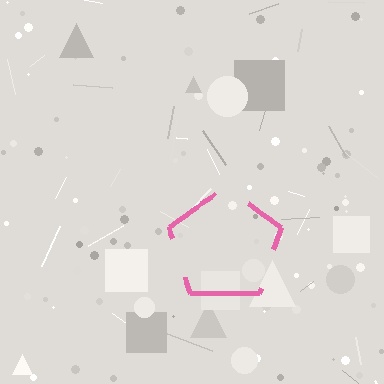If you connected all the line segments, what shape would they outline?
They would outline a pentagon.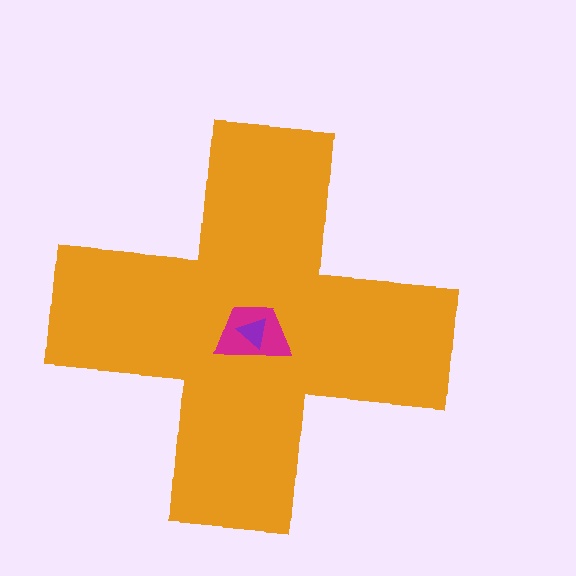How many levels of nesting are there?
3.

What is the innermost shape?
The purple triangle.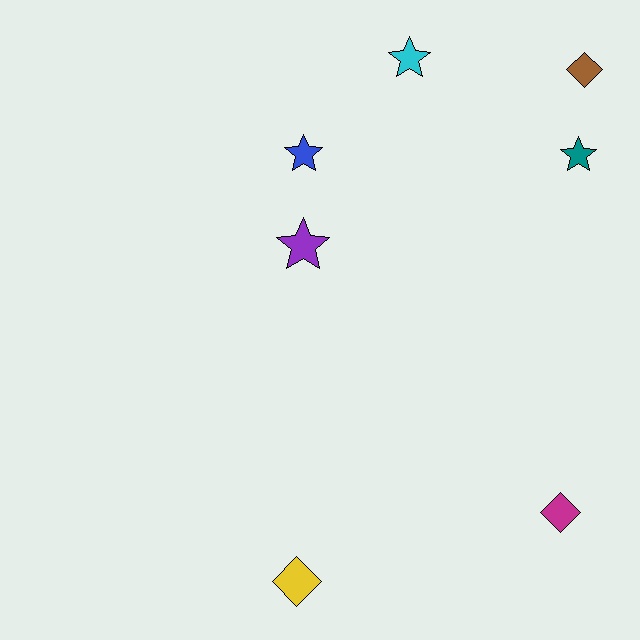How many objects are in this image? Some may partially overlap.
There are 7 objects.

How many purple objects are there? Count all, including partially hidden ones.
There is 1 purple object.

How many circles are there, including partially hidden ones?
There are no circles.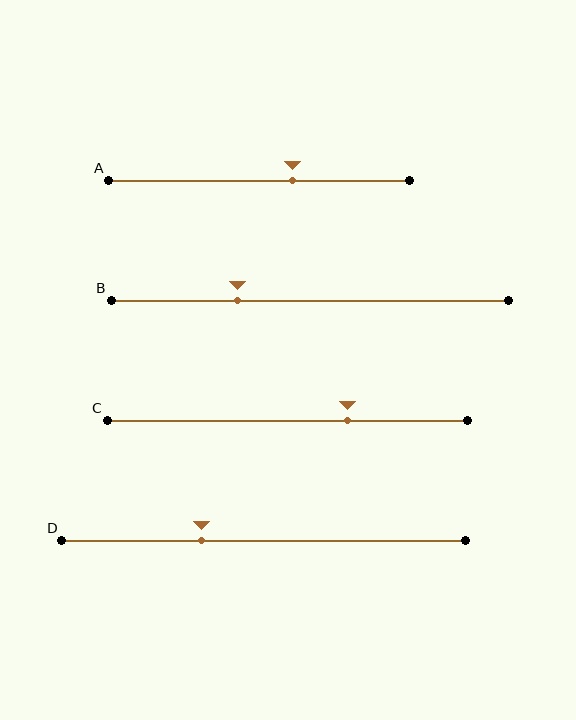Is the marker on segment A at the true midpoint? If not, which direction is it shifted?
No, the marker on segment A is shifted to the right by about 11% of the segment length.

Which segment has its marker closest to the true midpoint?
Segment A has its marker closest to the true midpoint.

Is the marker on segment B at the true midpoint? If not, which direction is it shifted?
No, the marker on segment B is shifted to the left by about 18% of the segment length.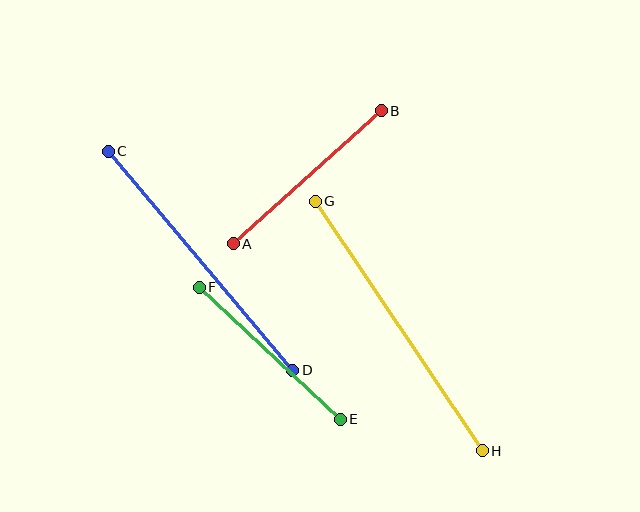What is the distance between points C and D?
The distance is approximately 286 pixels.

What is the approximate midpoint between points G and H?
The midpoint is at approximately (399, 326) pixels.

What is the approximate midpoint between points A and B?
The midpoint is at approximately (307, 177) pixels.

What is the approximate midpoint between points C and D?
The midpoint is at approximately (201, 261) pixels.